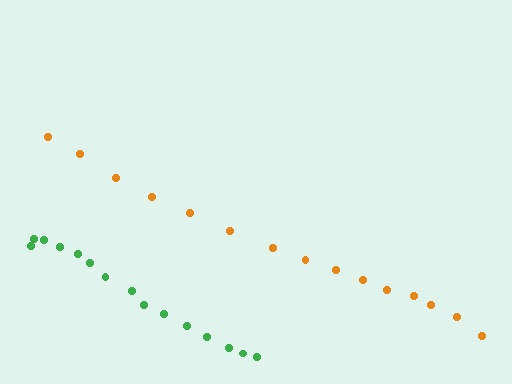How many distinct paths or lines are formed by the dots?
There are 2 distinct paths.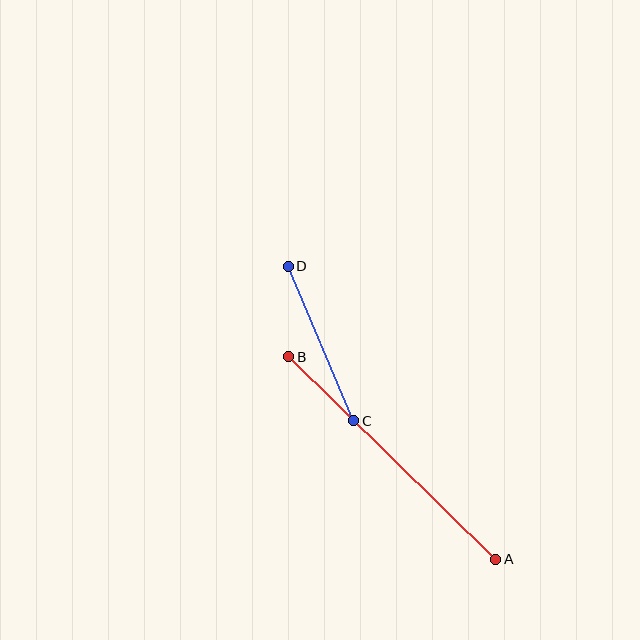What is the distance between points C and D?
The distance is approximately 168 pixels.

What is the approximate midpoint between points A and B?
The midpoint is at approximately (392, 458) pixels.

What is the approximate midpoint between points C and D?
The midpoint is at approximately (321, 343) pixels.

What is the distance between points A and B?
The distance is approximately 290 pixels.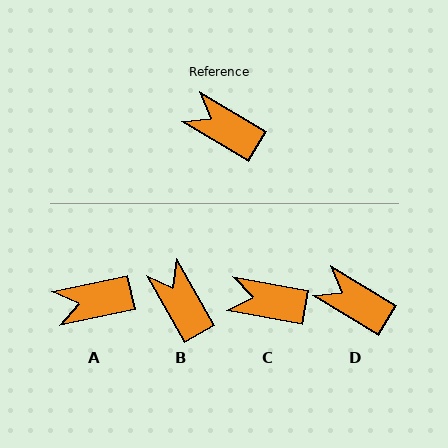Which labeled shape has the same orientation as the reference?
D.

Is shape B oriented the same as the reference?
No, it is off by about 29 degrees.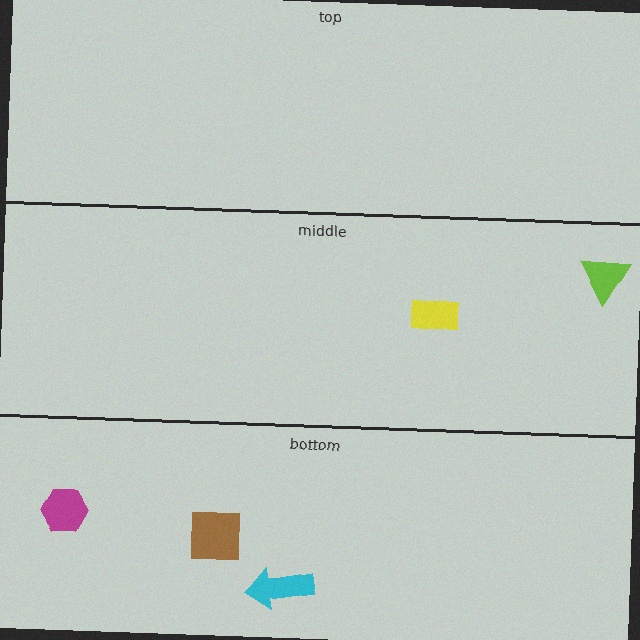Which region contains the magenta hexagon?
The bottom region.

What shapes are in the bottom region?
The cyan arrow, the brown square, the magenta hexagon.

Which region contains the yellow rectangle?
The middle region.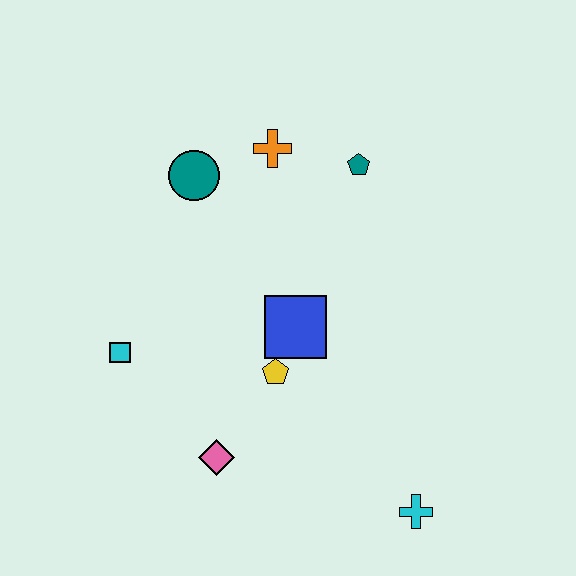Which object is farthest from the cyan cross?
The teal circle is farthest from the cyan cross.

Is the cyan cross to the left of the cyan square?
No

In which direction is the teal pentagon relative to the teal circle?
The teal pentagon is to the right of the teal circle.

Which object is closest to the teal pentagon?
The orange cross is closest to the teal pentagon.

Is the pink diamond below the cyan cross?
No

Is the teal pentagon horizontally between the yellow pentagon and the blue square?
No